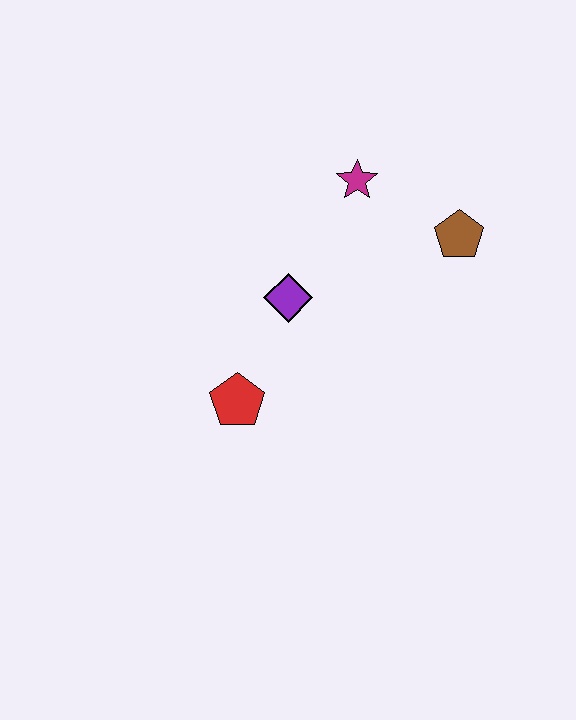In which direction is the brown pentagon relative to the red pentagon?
The brown pentagon is to the right of the red pentagon.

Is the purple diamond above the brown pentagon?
No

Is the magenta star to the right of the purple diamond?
Yes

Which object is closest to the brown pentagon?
The magenta star is closest to the brown pentagon.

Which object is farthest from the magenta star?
The red pentagon is farthest from the magenta star.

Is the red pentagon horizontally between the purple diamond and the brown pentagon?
No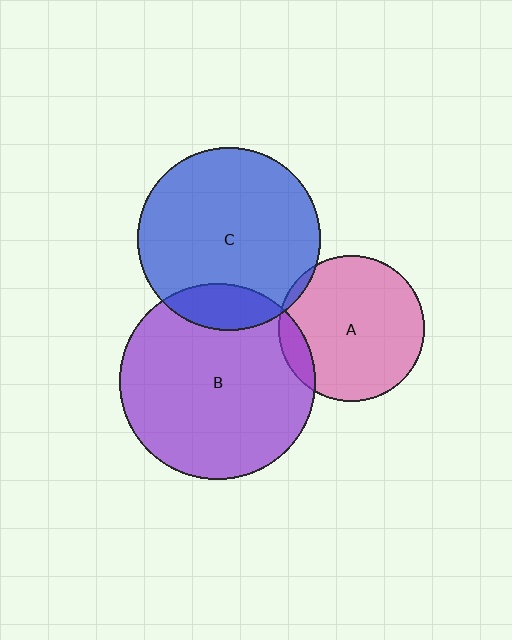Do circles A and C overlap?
Yes.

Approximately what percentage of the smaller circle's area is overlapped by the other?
Approximately 5%.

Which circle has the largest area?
Circle B (purple).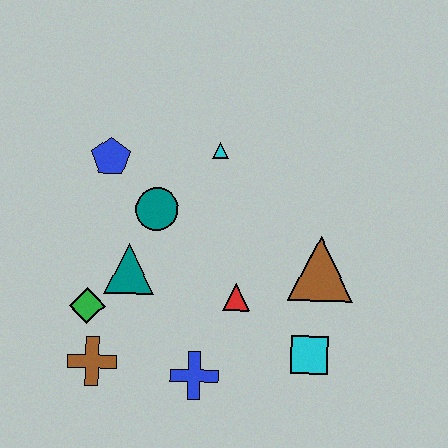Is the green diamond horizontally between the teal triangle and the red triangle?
No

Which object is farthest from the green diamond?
The brown triangle is farthest from the green diamond.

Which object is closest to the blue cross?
The red triangle is closest to the blue cross.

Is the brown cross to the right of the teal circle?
No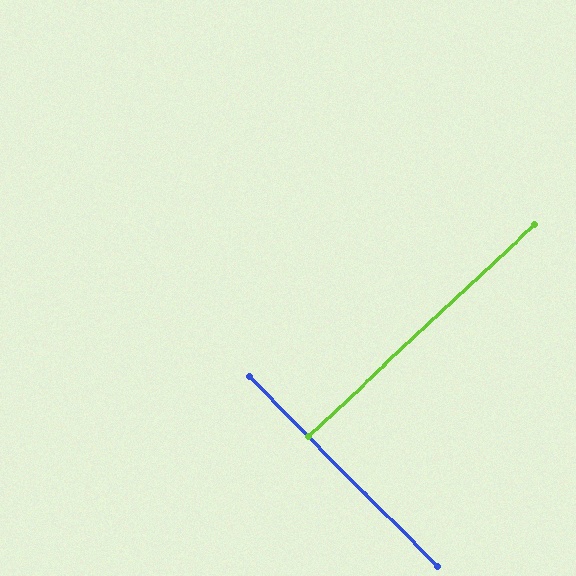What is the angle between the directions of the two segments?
Approximately 88 degrees.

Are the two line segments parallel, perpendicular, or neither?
Perpendicular — they meet at approximately 88°.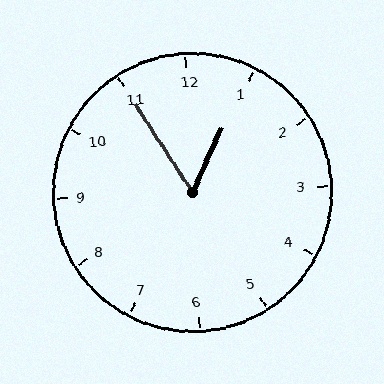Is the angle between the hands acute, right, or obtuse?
It is acute.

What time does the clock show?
12:55.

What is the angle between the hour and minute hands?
Approximately 58 degrees.